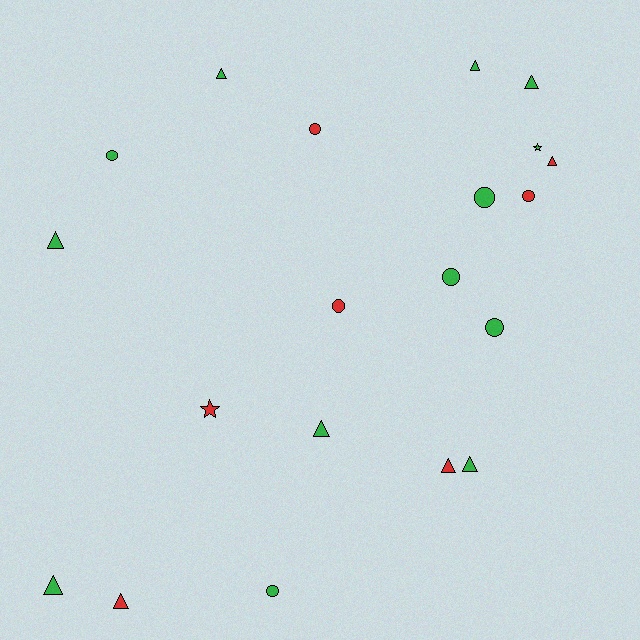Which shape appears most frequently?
Triangle, with 10 objects.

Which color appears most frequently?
Green, with 13 objects.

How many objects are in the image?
There are 20 objects.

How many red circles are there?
There are 3 red circles.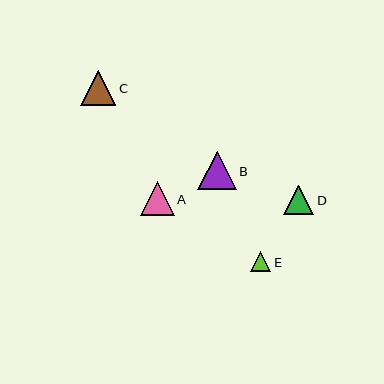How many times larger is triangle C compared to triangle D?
Triangle C is approximately 1.2 times the size of triangle D.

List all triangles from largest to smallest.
From largest to smallest: B, C, A, D, E.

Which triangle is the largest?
Triangle B is the largest with a size of approximately 38 pixels.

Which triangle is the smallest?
Triangle E is the smallest with a size of approximately 20 pixels.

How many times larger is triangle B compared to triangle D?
Triangle B is approximately 1.3 times the size of triangle D.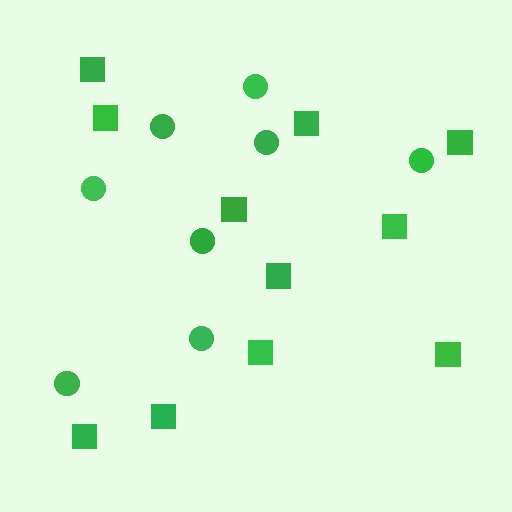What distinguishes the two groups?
There are 2 groups: one group of circles (8) and one group of squares (11).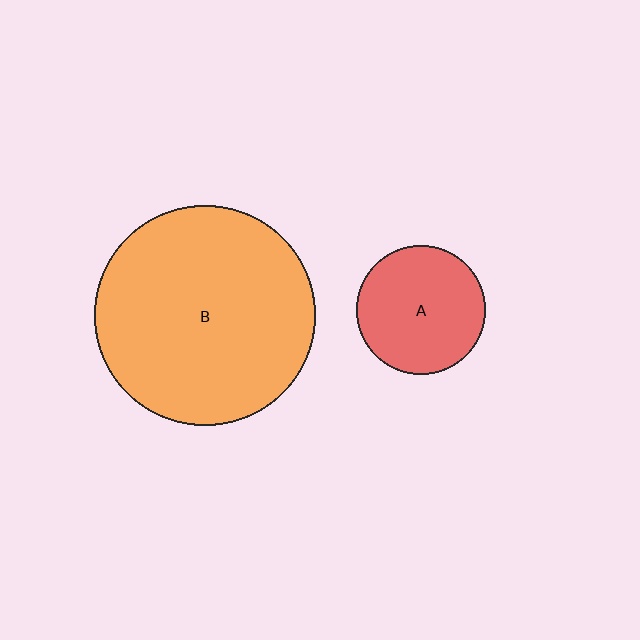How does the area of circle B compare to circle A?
Approximately 3.0 times.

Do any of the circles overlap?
No, none of the circles overlap.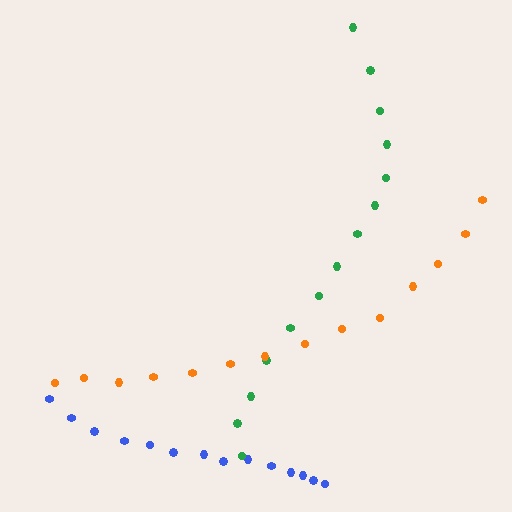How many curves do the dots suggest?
There are 3 distinct paths.